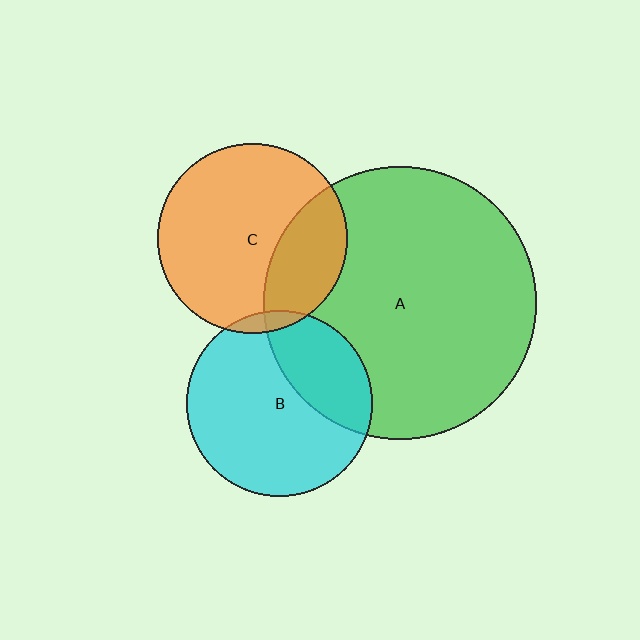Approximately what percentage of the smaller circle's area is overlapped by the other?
Approximately 25%.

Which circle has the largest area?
Circle A (green).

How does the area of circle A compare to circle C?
Approximately 2.1 times.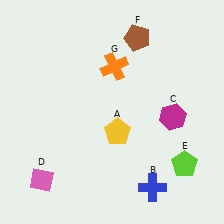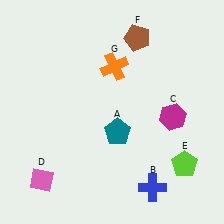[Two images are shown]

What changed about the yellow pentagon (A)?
In Image 1, A is yellow. In Image 2, it changed to teal.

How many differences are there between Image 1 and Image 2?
There is 1 difference between the two images.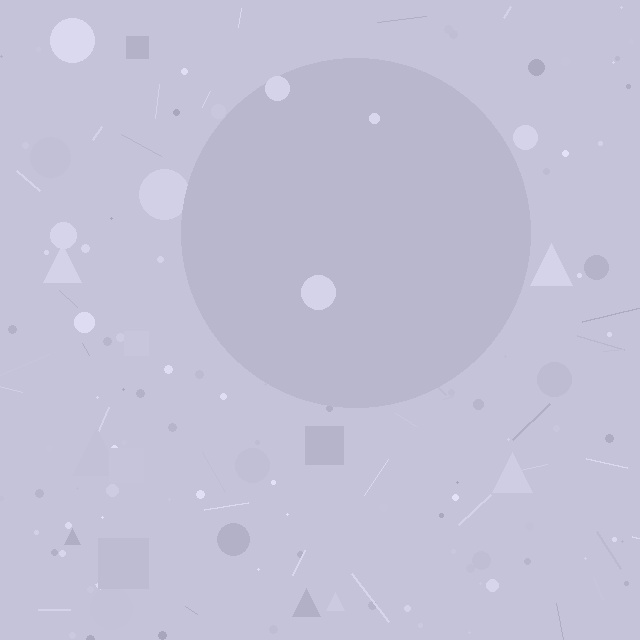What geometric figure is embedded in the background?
A circle is embedded in the background.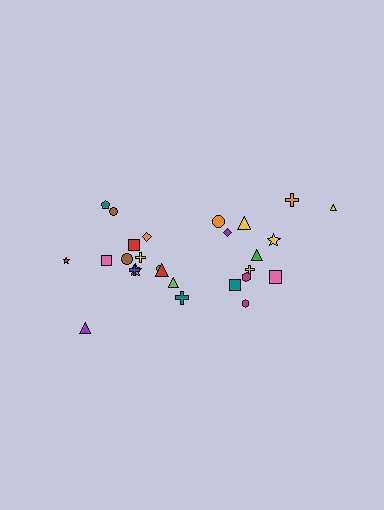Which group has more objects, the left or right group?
The left group.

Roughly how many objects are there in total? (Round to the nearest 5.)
Roughly 25 objects in total.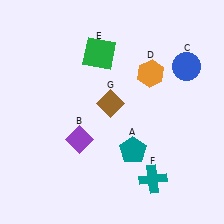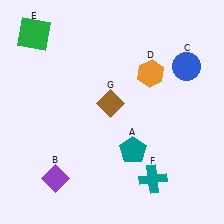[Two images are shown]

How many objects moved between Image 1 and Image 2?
2 objects moved between the two images.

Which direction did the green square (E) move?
The green square (E) moved left.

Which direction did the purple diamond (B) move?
The purple diamond (B) moved down.